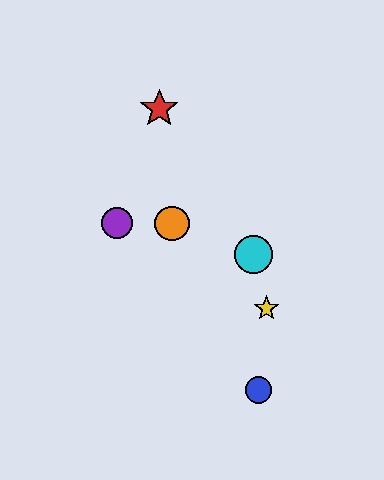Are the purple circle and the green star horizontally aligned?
Yes, both are at y≈223.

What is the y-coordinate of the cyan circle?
The cyan circle is at y≈254.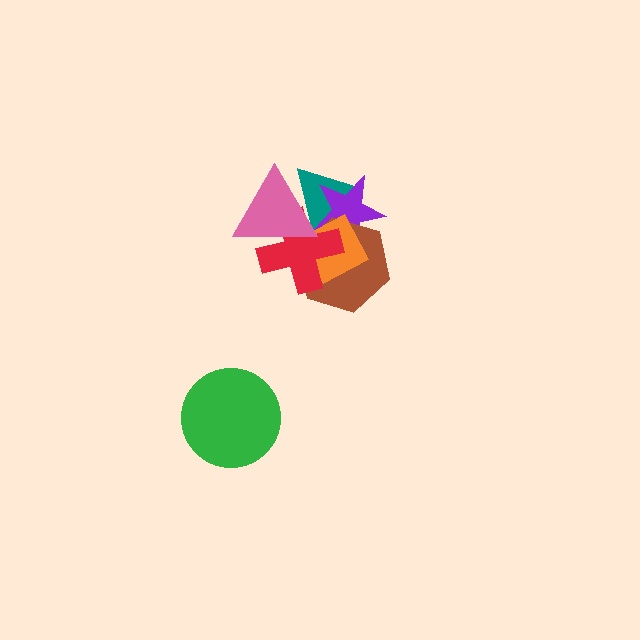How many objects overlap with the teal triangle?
5 objects overlap with the teal triangle.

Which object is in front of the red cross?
The pink triangle is in front of the red cross.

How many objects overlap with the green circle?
0 objects overlap with the green circle.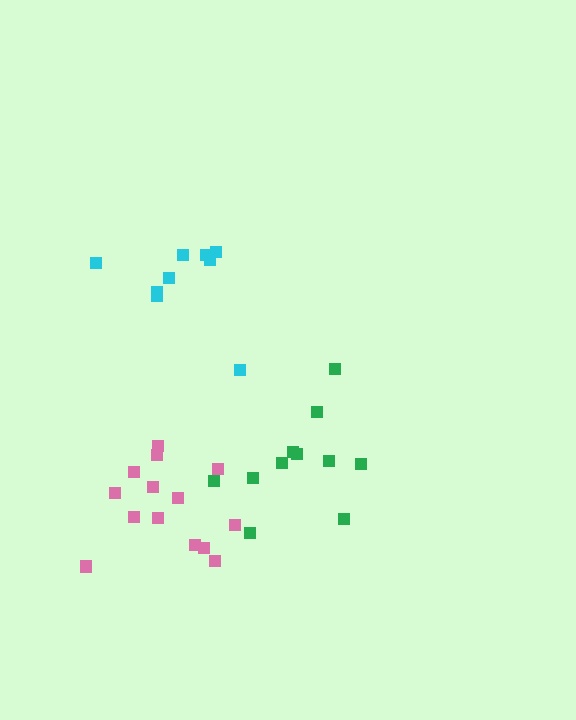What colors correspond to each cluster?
The clusters are colored: cyan, green, pink.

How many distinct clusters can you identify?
There are 3 distinct clusters.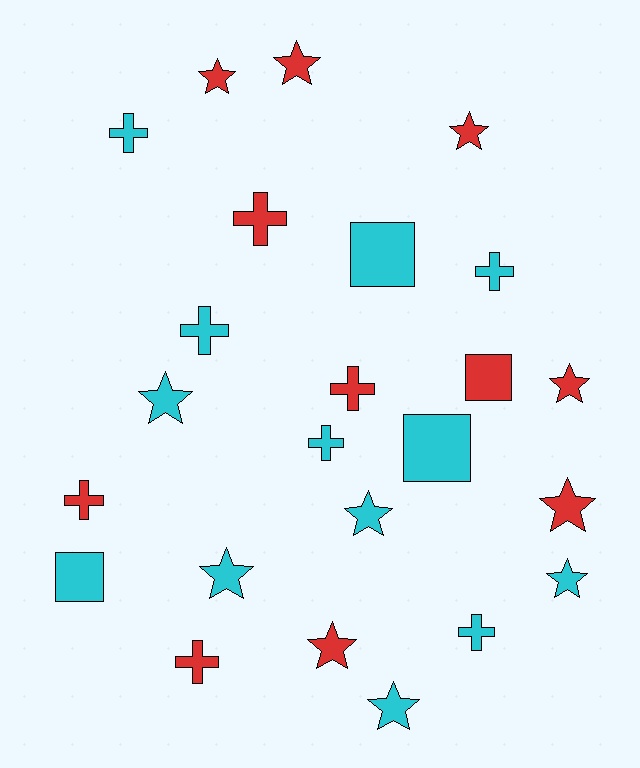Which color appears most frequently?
Cyan, with 13 objects.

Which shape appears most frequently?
Star, with 11 objects.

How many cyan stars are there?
There are 5 cyan stars.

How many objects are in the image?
There are 24 objects.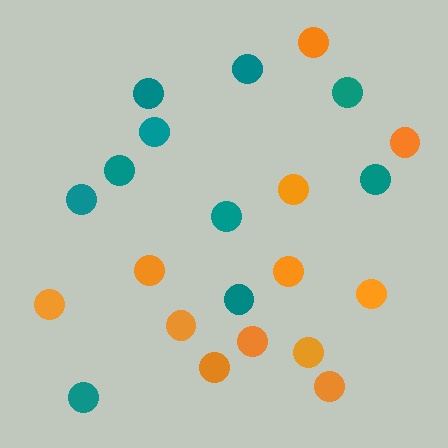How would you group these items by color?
There are 2 groups: one group of orange circles (12) and one group of teal circles (10).